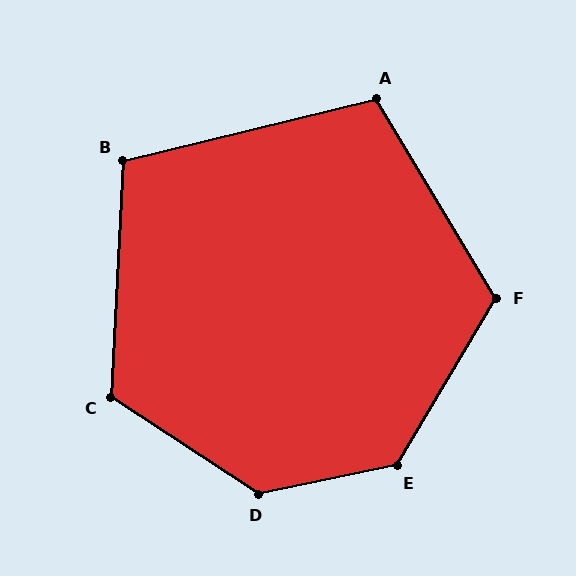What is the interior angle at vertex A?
Approximately 107 degrees (obtuse).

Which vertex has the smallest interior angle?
B, at approximately 107 degrees.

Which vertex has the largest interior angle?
D, at approximately 135 degrees.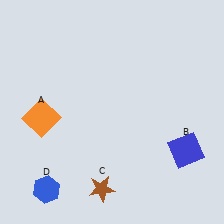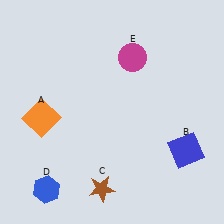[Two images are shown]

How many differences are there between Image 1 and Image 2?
There is 1 difference between the two images.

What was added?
A magenta circle (E) was added in Image 2.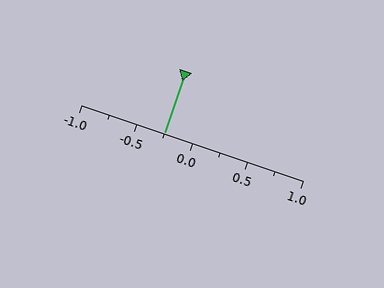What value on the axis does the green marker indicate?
The marker indicates approximately -0.25.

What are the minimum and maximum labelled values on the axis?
The axis runs from -1.0 to 1.0.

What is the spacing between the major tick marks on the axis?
The major ticks are spaced 0.5 apart.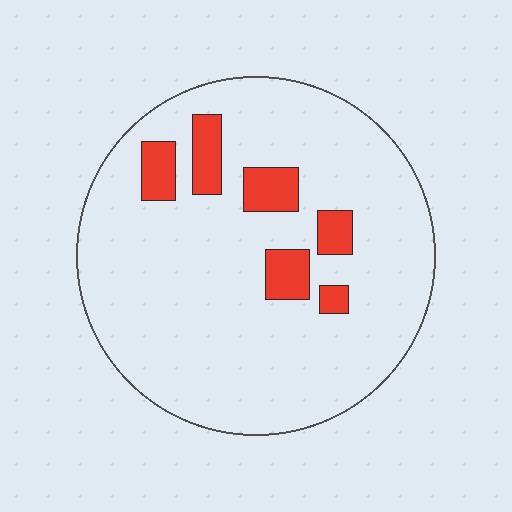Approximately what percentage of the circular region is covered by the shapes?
Approximately 10%.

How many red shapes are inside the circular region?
6.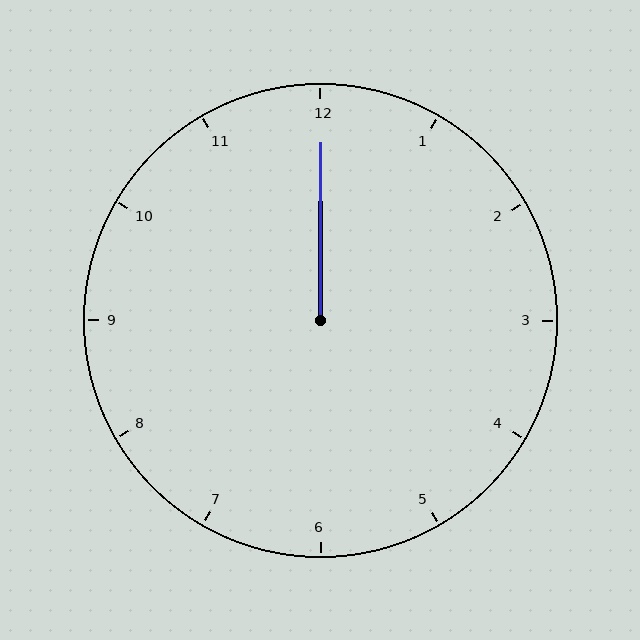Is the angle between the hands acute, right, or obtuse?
It is acute.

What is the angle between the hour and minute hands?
Approximately 0 degrees.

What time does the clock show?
12:00.